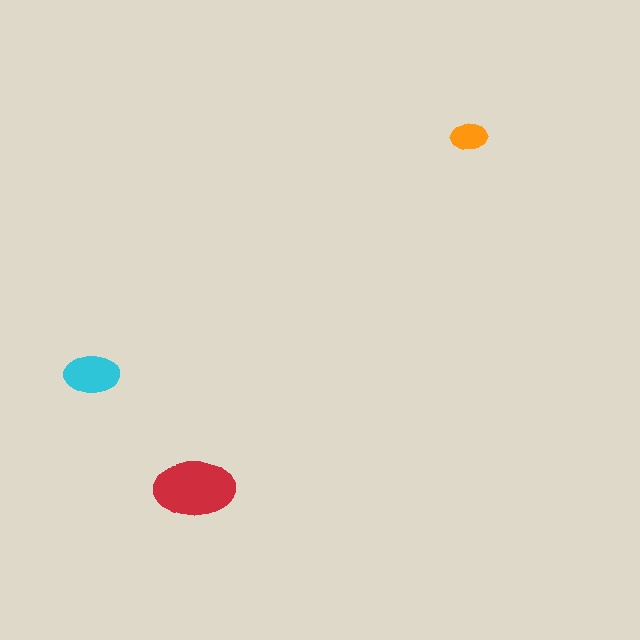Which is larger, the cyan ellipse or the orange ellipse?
The cyan one.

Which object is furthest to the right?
The orange ellipse is rightmost.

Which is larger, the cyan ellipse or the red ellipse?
The red one.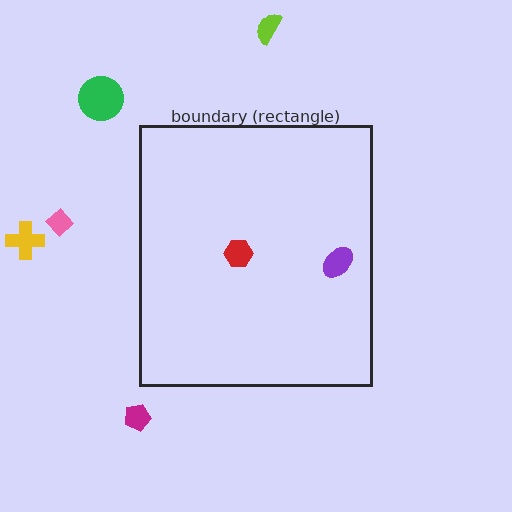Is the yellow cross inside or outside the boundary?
Outside.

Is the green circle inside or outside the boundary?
Outside.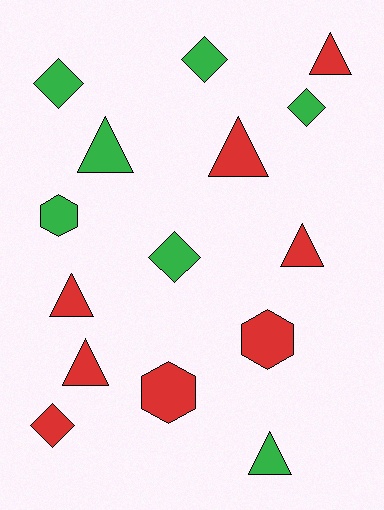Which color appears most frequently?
Red, with 8 objects.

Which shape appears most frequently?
Triangle, with 7 objects.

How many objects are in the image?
There are 15 objects.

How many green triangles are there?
There are 2 green triangles.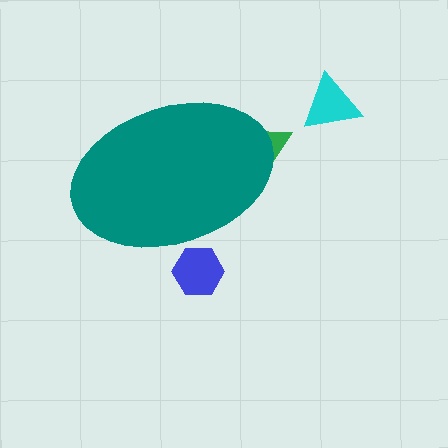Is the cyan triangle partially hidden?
No, the cyan triangle is fully visible.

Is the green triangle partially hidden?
Yes, the green triangle is partially hidden behind the teal ellipse.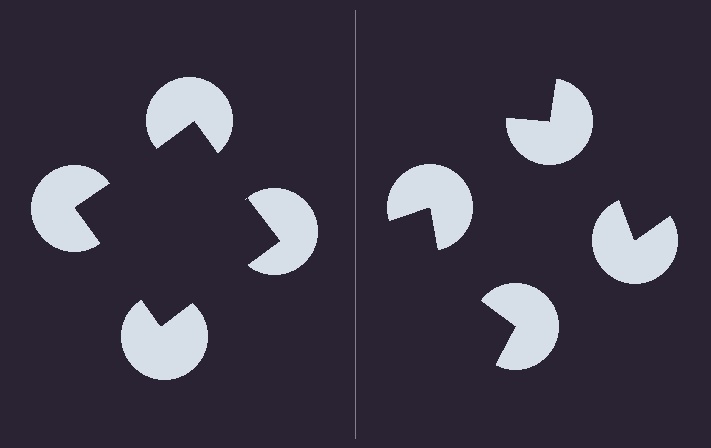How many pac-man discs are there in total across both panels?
8 — 4 on each side.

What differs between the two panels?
The pac-man discs are positioned identically on both sides; only the wedge orientations differ. On the left they align to a square; on the right they are misaligned.